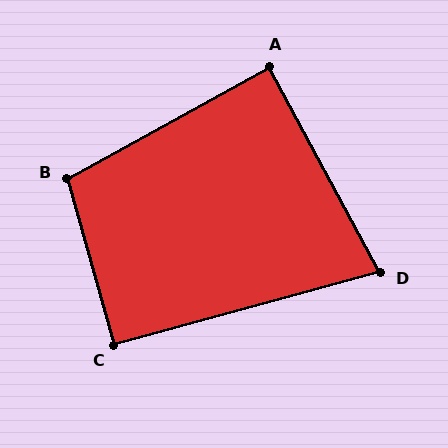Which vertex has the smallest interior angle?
D, at approximately 77 degrees.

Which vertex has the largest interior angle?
B, at approximately 103 degrees.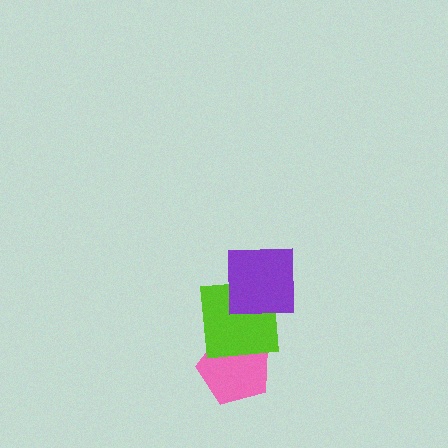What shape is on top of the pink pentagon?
The lime square is on top of the pink pentagon.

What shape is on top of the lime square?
The purple square is on top of the lime square.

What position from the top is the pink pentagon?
The pink pentagon is 3rd from the top.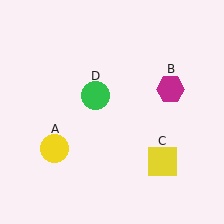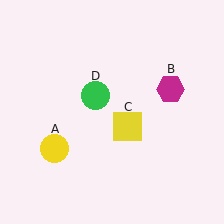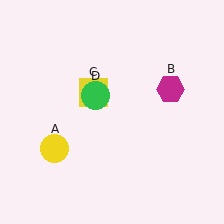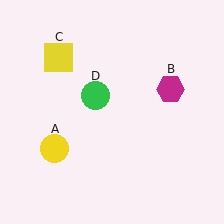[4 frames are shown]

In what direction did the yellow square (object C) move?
The yellow square (object C) moved up and to the left.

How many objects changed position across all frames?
1 object changed position: yellow square (object C).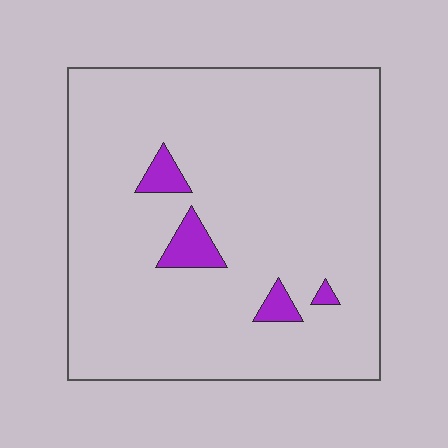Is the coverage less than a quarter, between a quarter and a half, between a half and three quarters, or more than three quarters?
Less than a quarter.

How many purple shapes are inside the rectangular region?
4.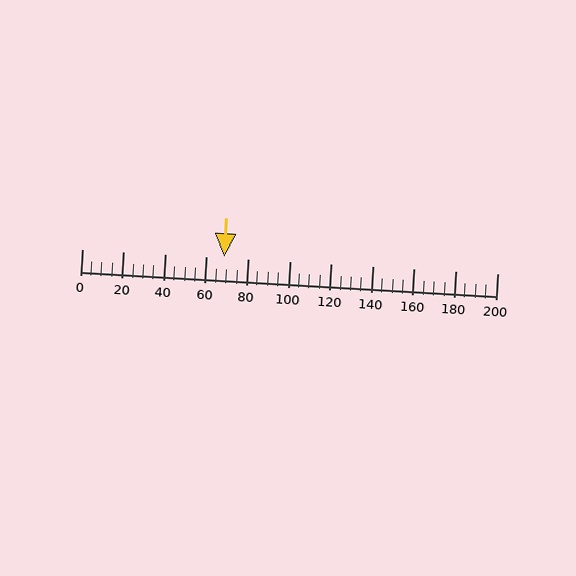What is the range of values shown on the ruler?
The ruler shows values from 0 to 200.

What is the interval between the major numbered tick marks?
The major tick marks are spaced 20 units apart.